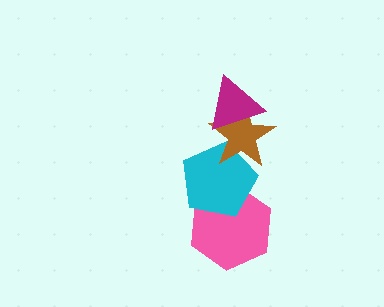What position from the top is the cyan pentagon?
The cyan pentagon is 3rd from the top.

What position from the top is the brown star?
The brown star is 2nd from the top.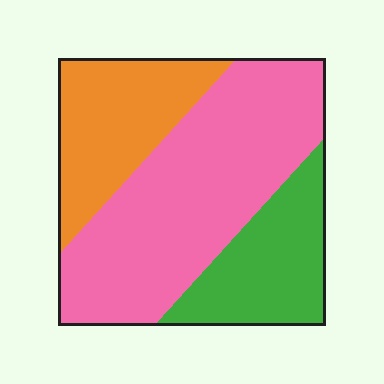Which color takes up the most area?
Pink, at roughly 55%.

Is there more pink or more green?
Pink.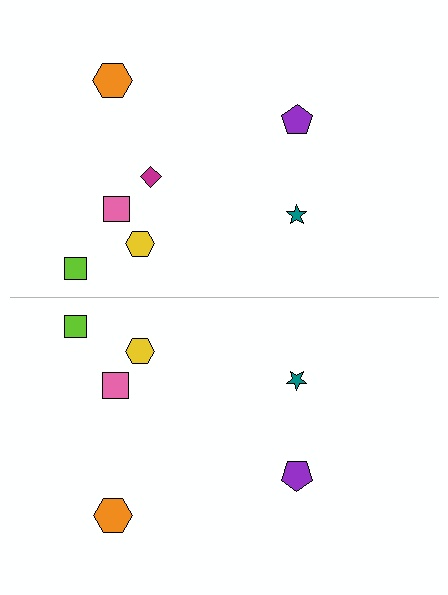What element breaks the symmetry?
A magenta diamond is missing from the bottom side.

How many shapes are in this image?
There are 13 shapes in this image.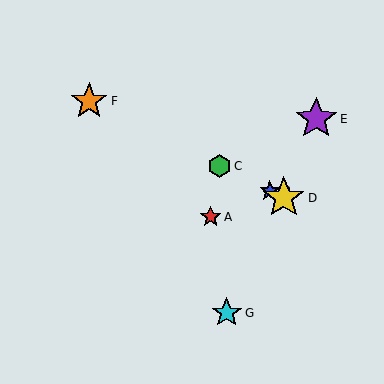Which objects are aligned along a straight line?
Objects B, C, D, F are aligned along a straight line.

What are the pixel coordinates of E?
Object E is at (316, 119).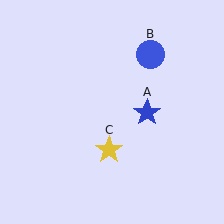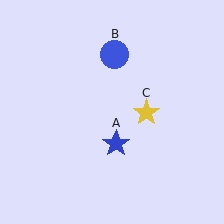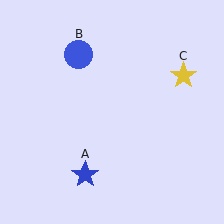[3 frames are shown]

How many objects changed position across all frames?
3 objects changed position: blue star (object A), blue circle (object B), yellow star (object C).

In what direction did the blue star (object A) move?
The blue star (object A) moved down and to the left.